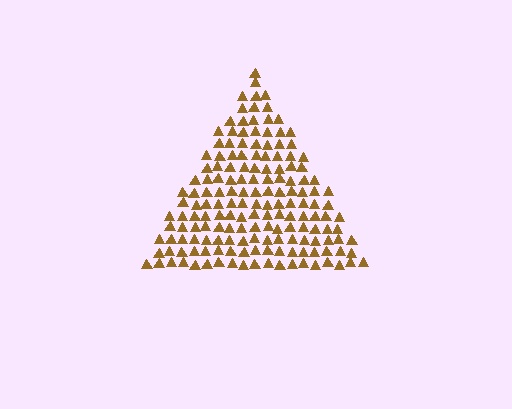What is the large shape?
The large shape is a triangle.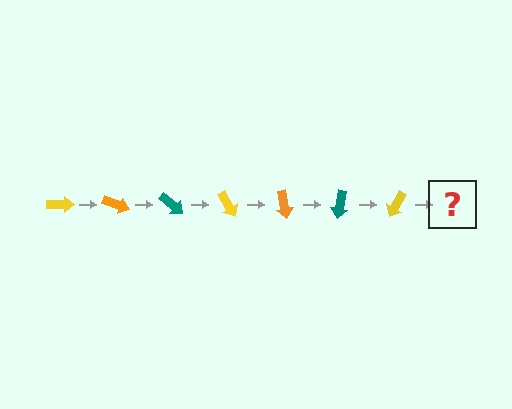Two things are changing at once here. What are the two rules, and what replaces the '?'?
The two rules are that it rotates 20 degrees each step and the color cycles through yellow, orange, and teal. The '?' should be an orange arrow, rotated 140 degrees from the start.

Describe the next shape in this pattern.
It should be an orange arrow, rotated 140 degrees from the start.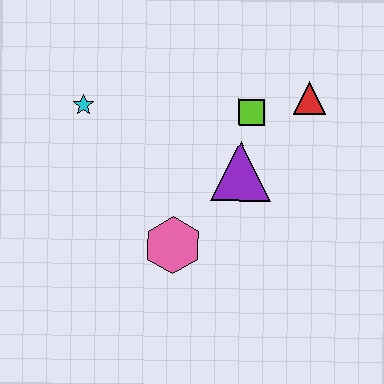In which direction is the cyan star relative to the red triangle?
The cyan star is to the left of the red triangle.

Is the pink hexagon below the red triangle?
Yes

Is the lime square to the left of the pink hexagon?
No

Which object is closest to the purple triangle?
The lime square is closest to the purple triangle.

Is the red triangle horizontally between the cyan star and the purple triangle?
No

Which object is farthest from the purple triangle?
The cyan star is farthest from the purple triangle.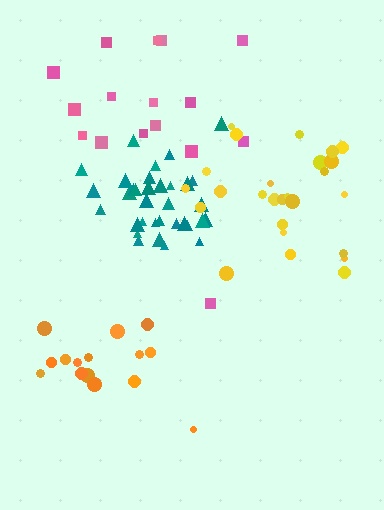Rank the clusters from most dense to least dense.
teal, orange, yellow, pink.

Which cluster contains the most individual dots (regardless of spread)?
Teal (34).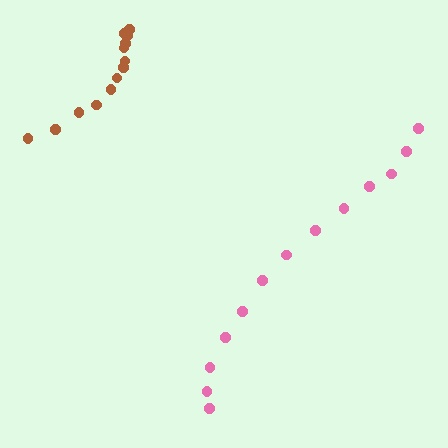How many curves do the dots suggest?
There are 2 distinct paths.